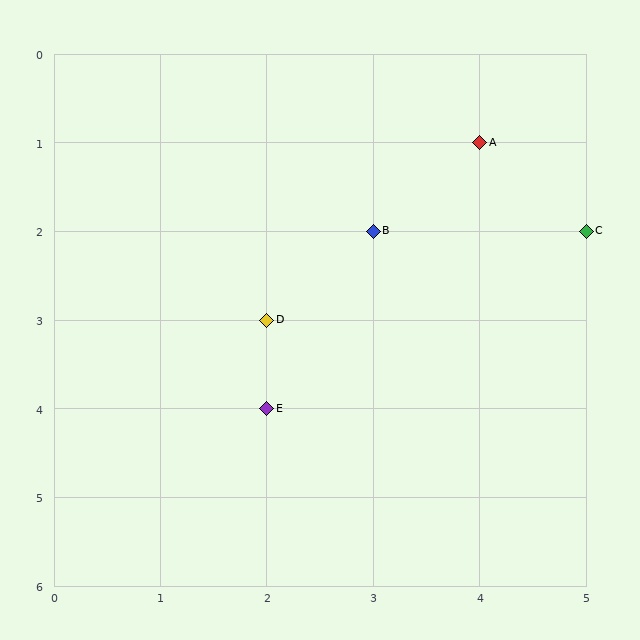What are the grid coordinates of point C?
Point C is at grid coordinates (5, 2).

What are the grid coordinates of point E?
Point E is at grid coordinates (2, 4).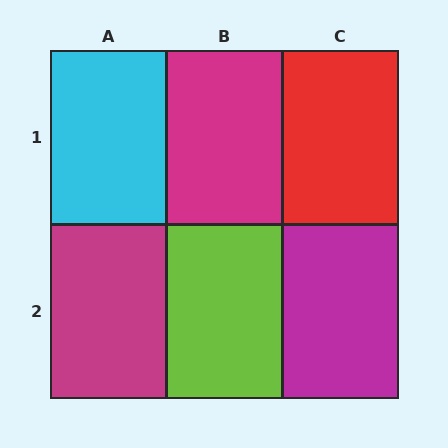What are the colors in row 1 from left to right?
Cyan, magenta, red.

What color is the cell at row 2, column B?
Lime.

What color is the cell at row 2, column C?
Magenta.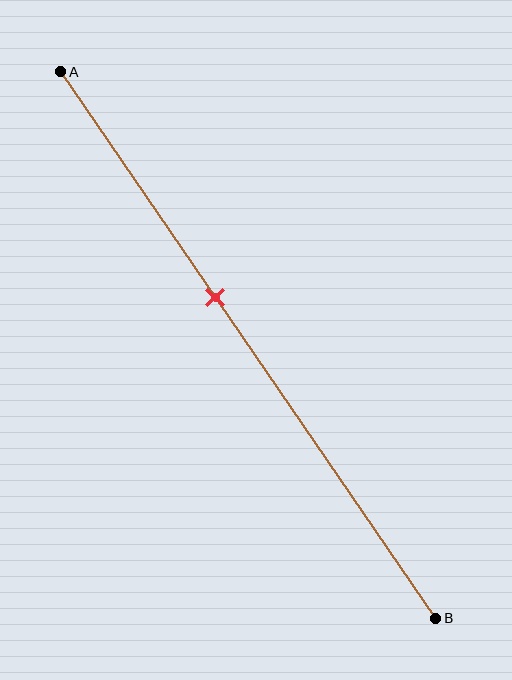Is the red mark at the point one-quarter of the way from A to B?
No, the mark is at about 40% from A, not at the 25% one-quarter point.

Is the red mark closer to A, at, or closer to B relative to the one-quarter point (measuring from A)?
The red mark is closer to point B than the one-quarter point of segment AB.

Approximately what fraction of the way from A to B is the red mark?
The red mark is approximately 40% of the way from A to B.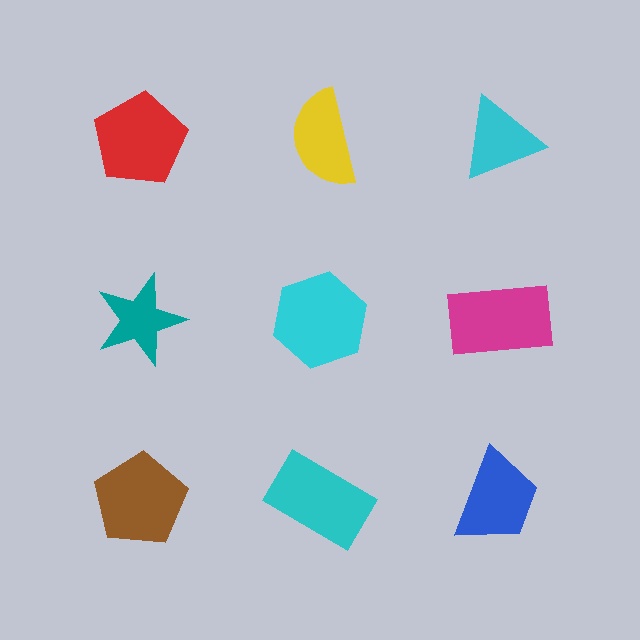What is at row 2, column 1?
A teal star.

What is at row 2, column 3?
A magenta rectangle.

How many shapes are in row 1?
3 shapes.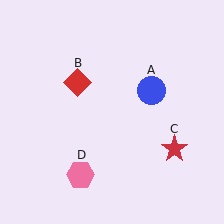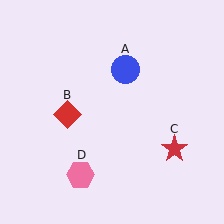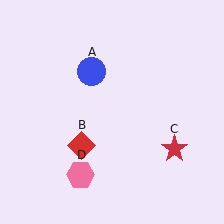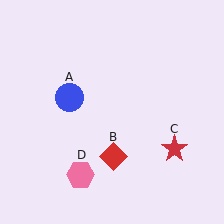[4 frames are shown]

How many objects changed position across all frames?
2 objects changed position: blue circle (object A), red diamond (object B).